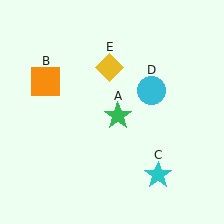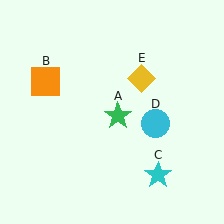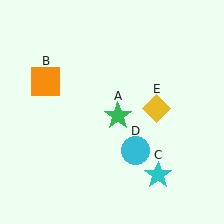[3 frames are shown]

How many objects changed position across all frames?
2 objects changed position: cyan circle (object D), yellow diamond (object E).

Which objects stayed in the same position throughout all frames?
Green star (object A) and orange square (object B) and cyan star (object C) remained stationary.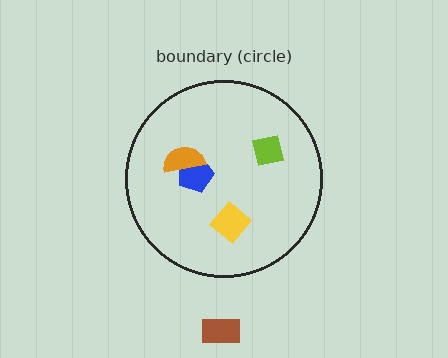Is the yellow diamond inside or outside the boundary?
Inside.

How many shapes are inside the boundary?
4 inside, 1 outside.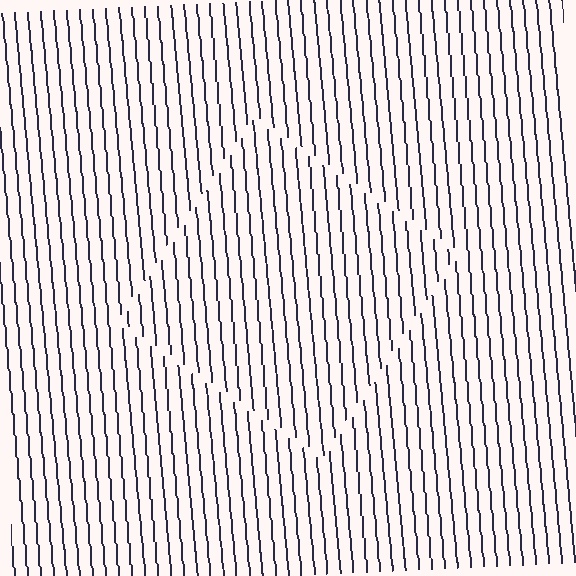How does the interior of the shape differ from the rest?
The interior of the shape contains the same grating, shifted by half a period — the contour is defined by the phase discontinuity where line-ends from the inner and outer gratings abut.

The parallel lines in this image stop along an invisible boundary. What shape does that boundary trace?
An illusory square. The interior of the shape contains the same grating, shifted by half a period — the contour is defined by the phase discontinuity where line-ends from the inner and outer gratings abut.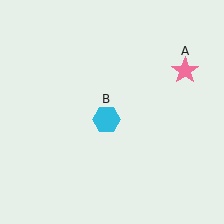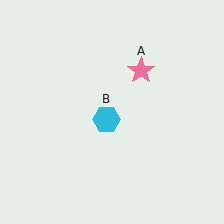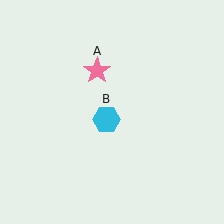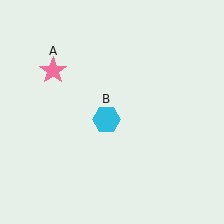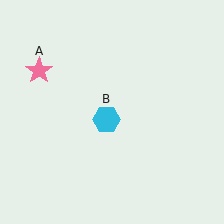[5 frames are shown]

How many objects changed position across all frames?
1 object changed position: pink star (object A).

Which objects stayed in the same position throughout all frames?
Cyan hexagon (object B) remained stationary.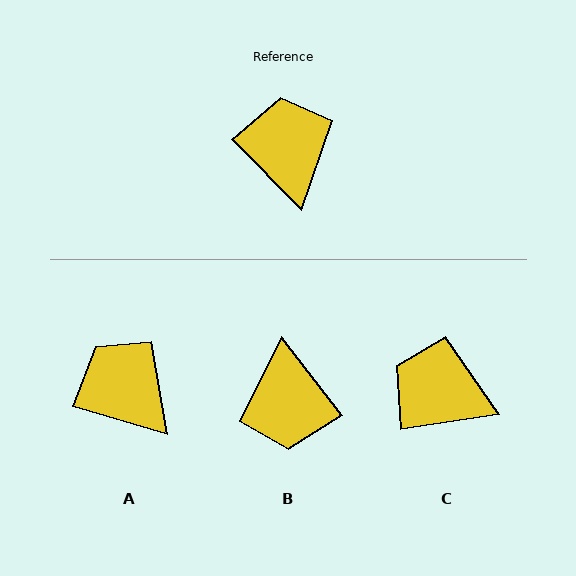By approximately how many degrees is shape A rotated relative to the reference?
Approximately 29 degrees counter-clockwise.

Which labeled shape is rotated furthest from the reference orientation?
B, about 173 degrees away.